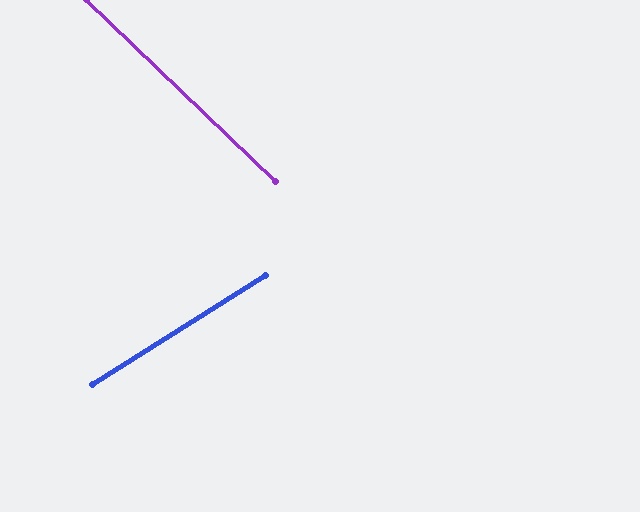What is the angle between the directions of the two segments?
Approximately 76 degrees.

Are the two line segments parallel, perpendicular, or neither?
Neither parallel nor perpendicular — they differ by about 76°.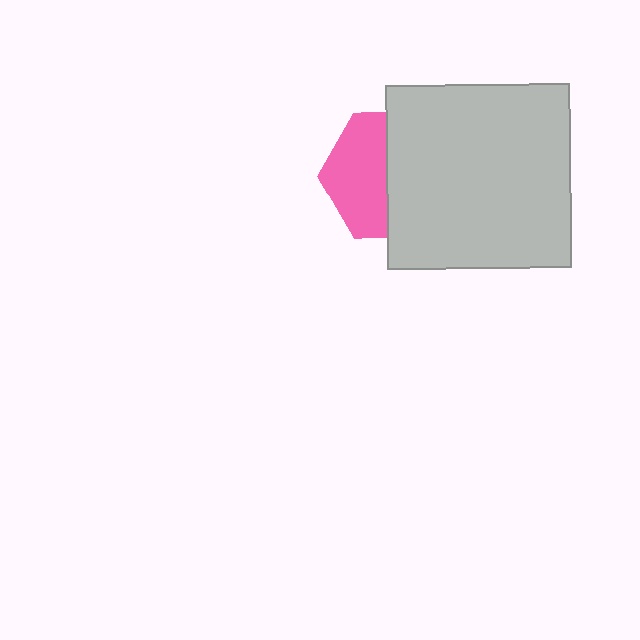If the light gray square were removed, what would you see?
You would see the complete pink hexagon.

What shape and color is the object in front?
The object in front is a light gray square.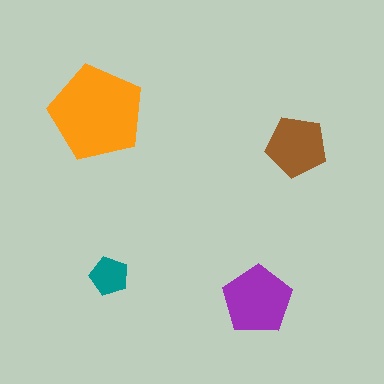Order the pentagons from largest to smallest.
the orange one, the purple one, the brown one, the teal one.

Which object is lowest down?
The purple pentagon is bottommost.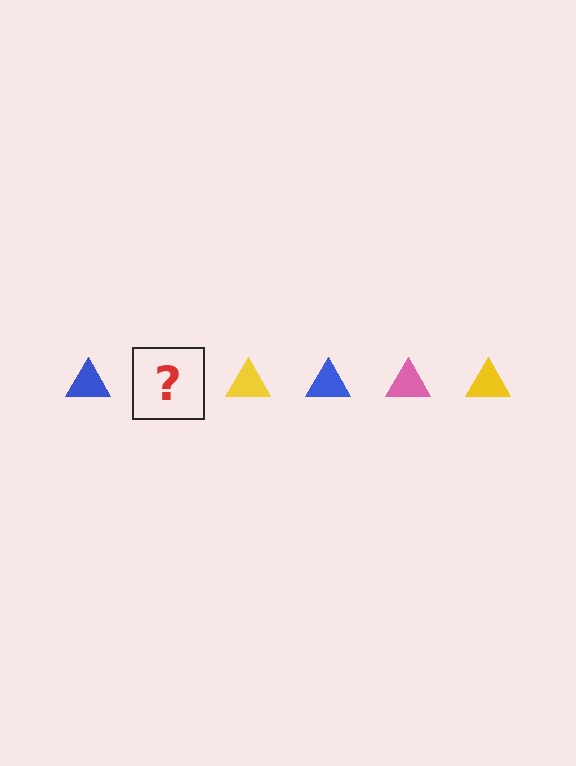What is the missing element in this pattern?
The missing element is a pink triangle.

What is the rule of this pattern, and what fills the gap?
The rule is that the pattern cycles through blue, pink, yellow triangles. The gap should be filled with a pink triangle.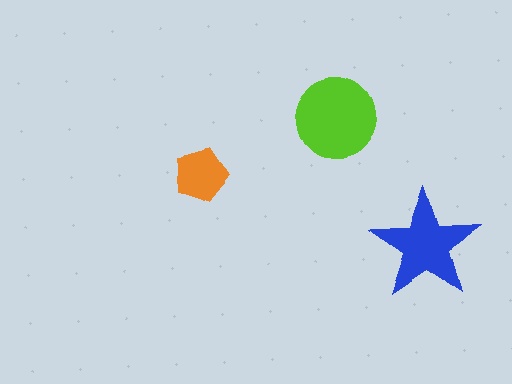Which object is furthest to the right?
The blue star is rightmost.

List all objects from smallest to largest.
The orange pentagon, the blue star, the lime circle.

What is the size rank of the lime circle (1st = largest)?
1st.